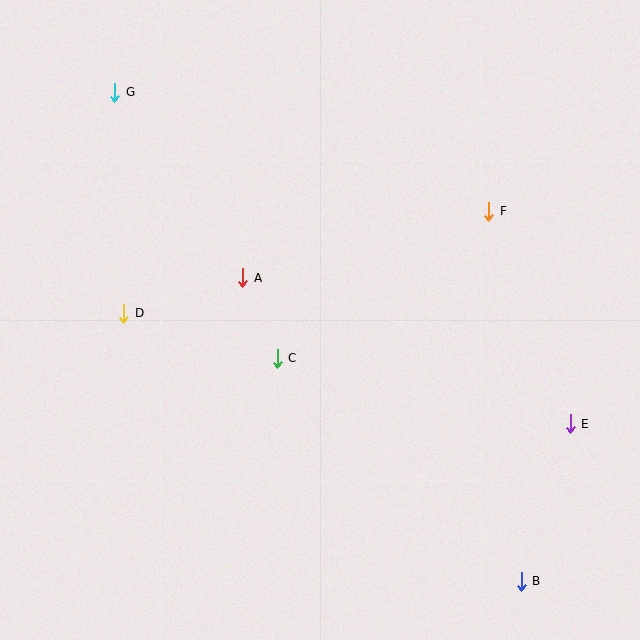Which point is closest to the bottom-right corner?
Point B is closest to the bottom-right corner.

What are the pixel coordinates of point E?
Point E is at (570, 424).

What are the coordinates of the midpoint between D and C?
The midpoint between D and C is at (201, 336).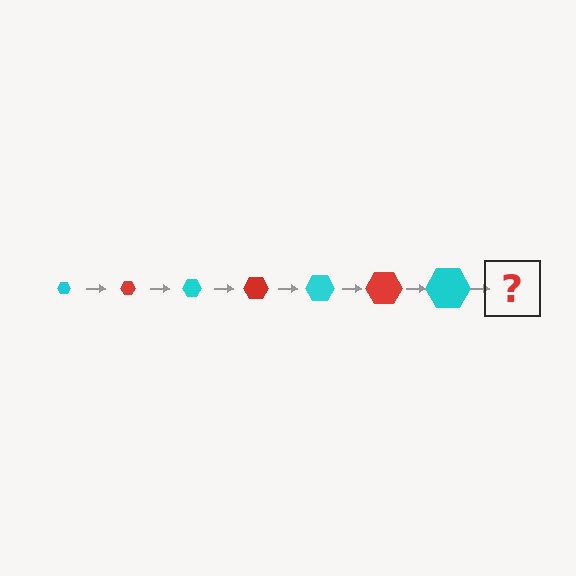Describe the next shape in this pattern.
It should be a red hexagon, larger than the previous one.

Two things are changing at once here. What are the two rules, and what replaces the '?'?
The two rules are that the hexagon grows larger each step and the color cycles through cyan and red. The '?' should be a red hexagon, larger than the previous one.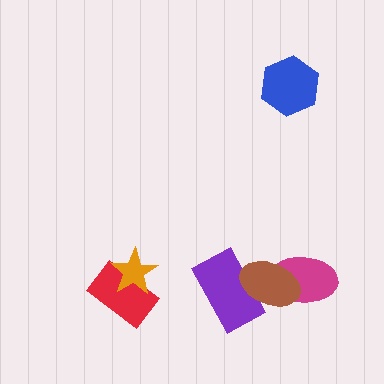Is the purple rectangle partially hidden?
Yes, it is partially covered by another shape.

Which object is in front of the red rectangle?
The orange star is in front of the red rectangle.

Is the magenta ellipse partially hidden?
Yes, it is partially covered by another shape.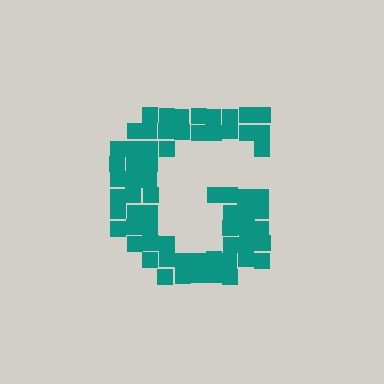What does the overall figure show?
The overall figure shows the letter G.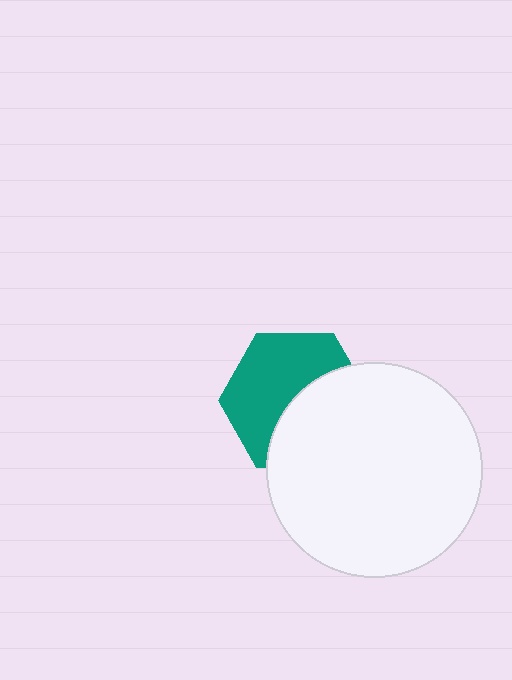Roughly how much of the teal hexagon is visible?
About half of it is visible (roughly 55%).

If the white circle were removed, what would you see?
You would see the complete teal hexagon.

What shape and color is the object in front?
The object in front is a white circle.